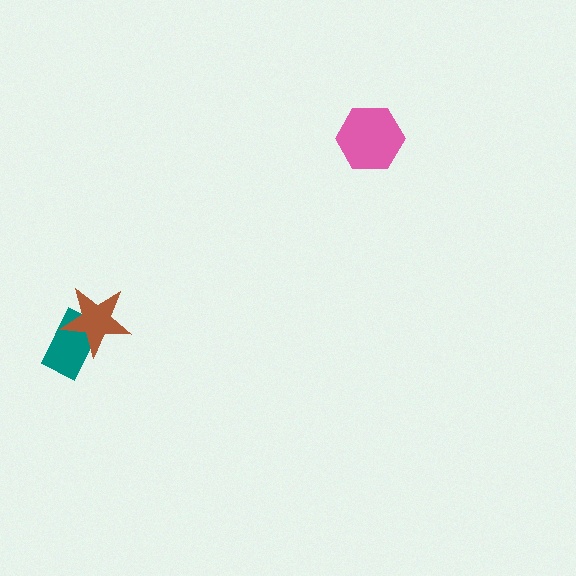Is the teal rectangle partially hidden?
Yes, it is partially covered by another shape.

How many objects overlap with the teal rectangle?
1 object overlaps with the teal rectangle.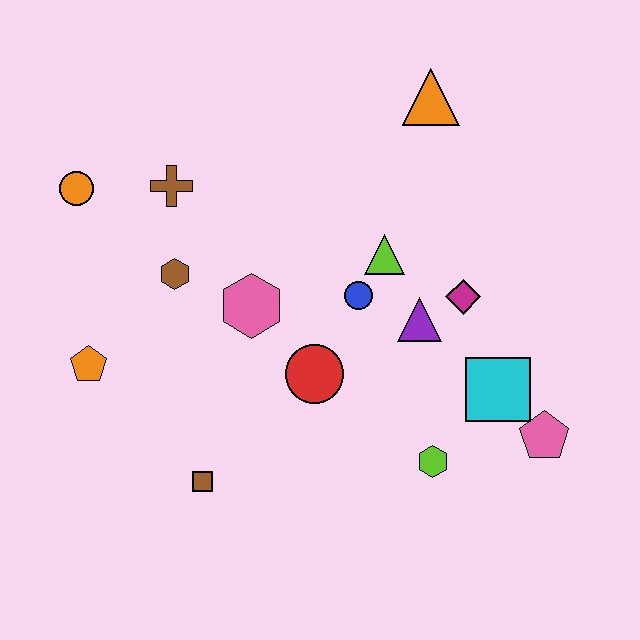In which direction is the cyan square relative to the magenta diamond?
The cyan square is below the magenta diamond.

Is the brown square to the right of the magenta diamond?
No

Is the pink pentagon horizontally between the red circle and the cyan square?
No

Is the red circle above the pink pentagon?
Yes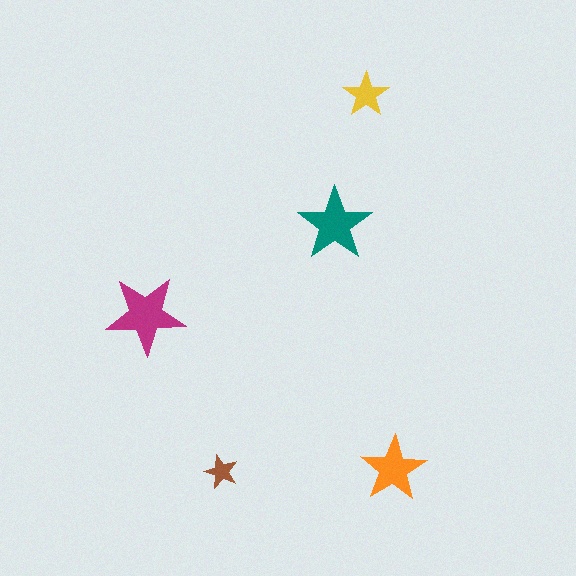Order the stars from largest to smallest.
the magenta one, the teal one, the orange one, the yellow one, the brown one.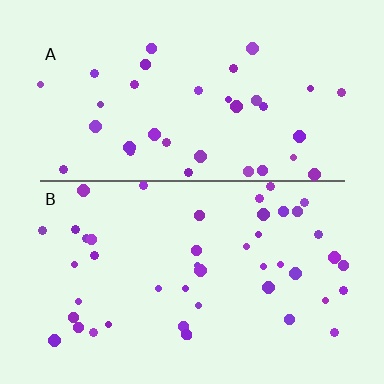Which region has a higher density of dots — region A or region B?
B (the bottom).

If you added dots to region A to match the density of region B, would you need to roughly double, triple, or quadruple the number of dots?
Approximately double.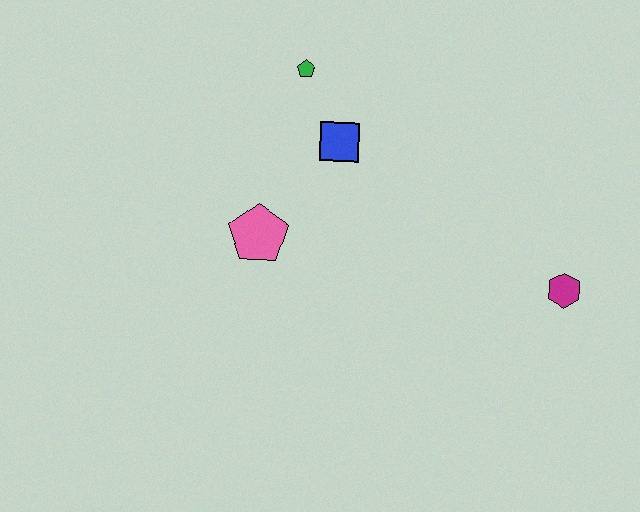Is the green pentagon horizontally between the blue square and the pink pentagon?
Yes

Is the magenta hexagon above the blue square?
No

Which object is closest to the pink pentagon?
The blue square is closest to the pink pentagon.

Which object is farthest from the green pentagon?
The magenta hexagon is farthest from the green pentagon.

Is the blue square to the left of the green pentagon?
No